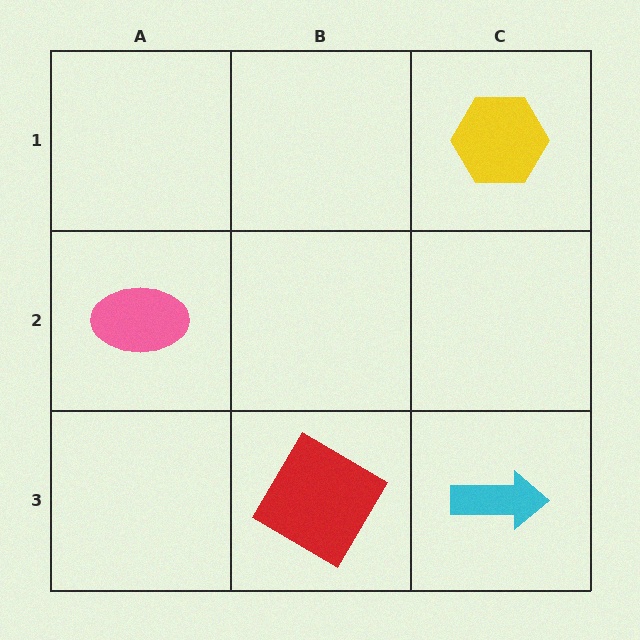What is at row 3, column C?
A cyan arrow.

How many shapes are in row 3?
2 shapes.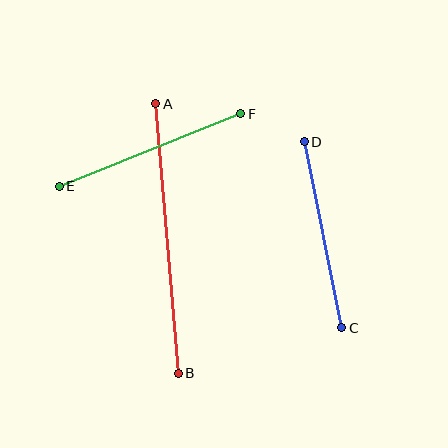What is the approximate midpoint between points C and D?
The midpoint is at approximately (323, 235) pixels.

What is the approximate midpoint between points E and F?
The midpoint is at approximately (150, 150) pixels.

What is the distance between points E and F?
The distance is approximately 195 pixels.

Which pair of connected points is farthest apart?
Points A and B are farthest apart.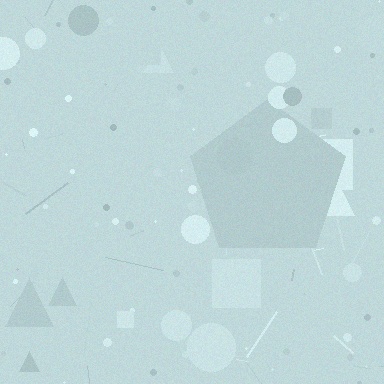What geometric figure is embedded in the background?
A pentagon is embedded in the background.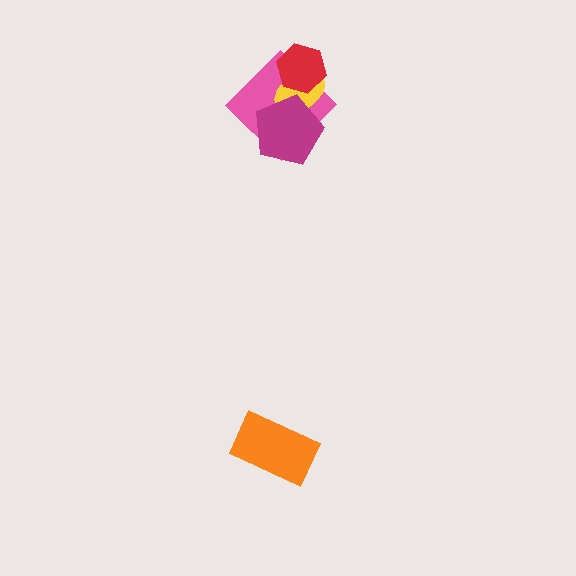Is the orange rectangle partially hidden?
No, no other shape covers it.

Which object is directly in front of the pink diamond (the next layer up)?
The yellow ellipse is directly in front of the pink diamond.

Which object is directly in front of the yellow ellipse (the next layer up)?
The magenta pentagon is directly in front of the yellow ellipse.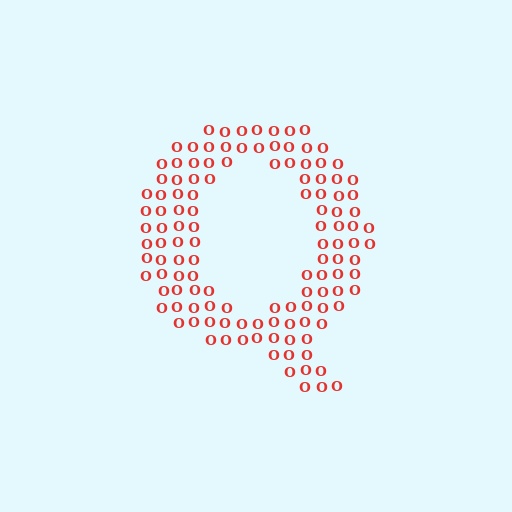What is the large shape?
The large shape is the letter Q.